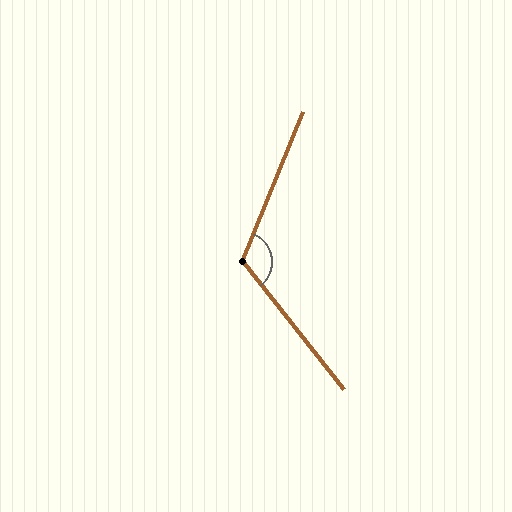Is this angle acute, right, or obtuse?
It is obtuse.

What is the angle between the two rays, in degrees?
Approximately 119 degrees.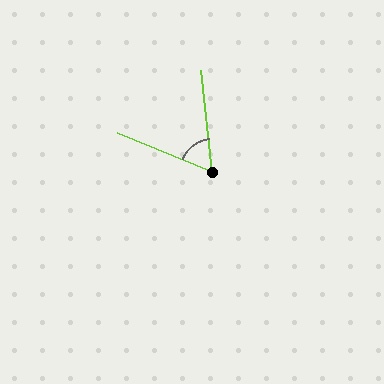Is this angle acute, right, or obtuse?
It is acute.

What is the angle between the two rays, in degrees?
Approximately 61 degrees.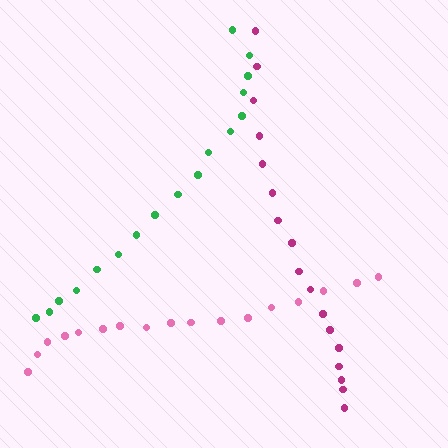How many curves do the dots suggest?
There are 3 distinct paths.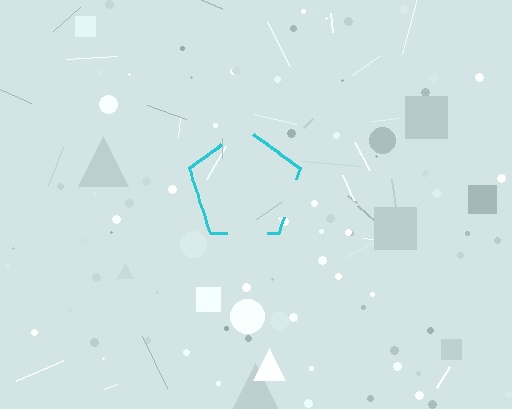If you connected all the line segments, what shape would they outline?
They would outline a pentagon.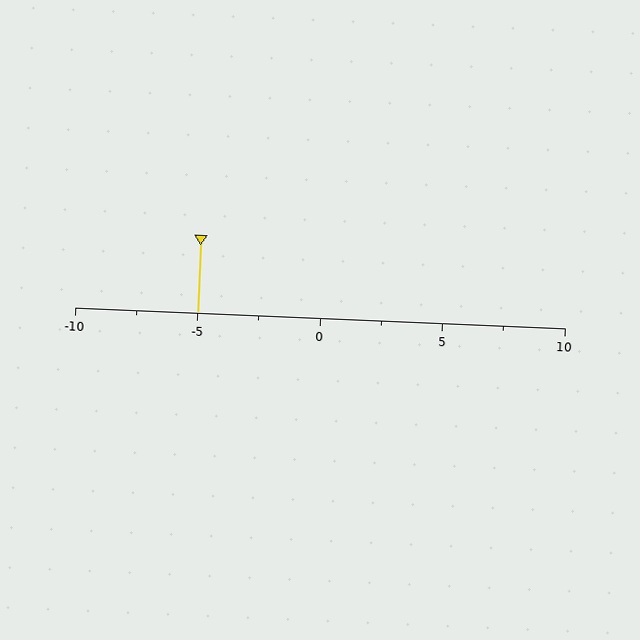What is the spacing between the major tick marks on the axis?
The major ticks are spaced 5 apart.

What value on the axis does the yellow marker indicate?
The marker indicates approximately -5.